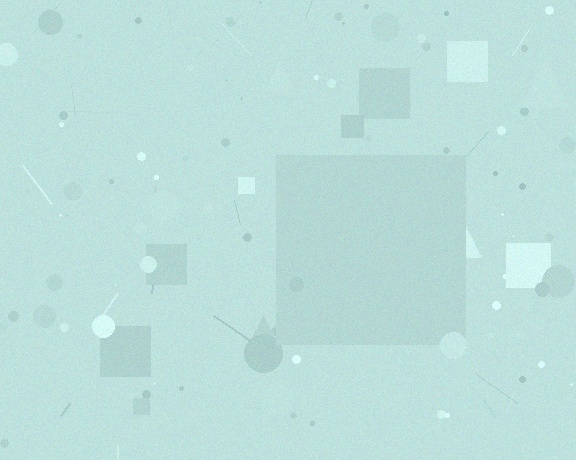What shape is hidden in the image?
A square is hidden in the image.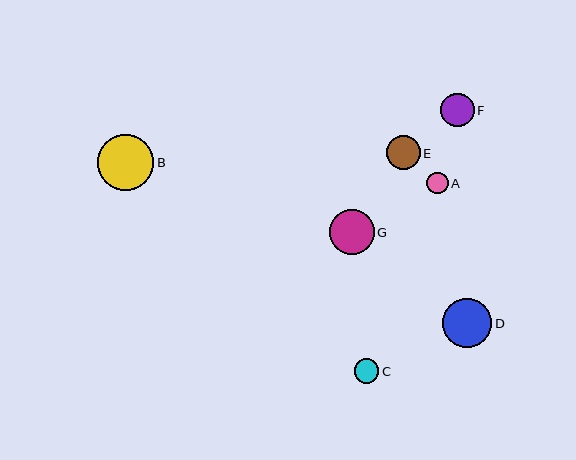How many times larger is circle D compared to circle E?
Circle D is approximately 1.4 times the size of circle E.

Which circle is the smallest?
Circle A is the smallest with a size of approximately 21 pixels.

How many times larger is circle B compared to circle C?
Circle B is approximately 2.2 times the size of circle C.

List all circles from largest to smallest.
From largest to smallest: B, D, G, E, F, C, A.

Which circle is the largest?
Circle B is the largest with a size of approximately 56 pixels.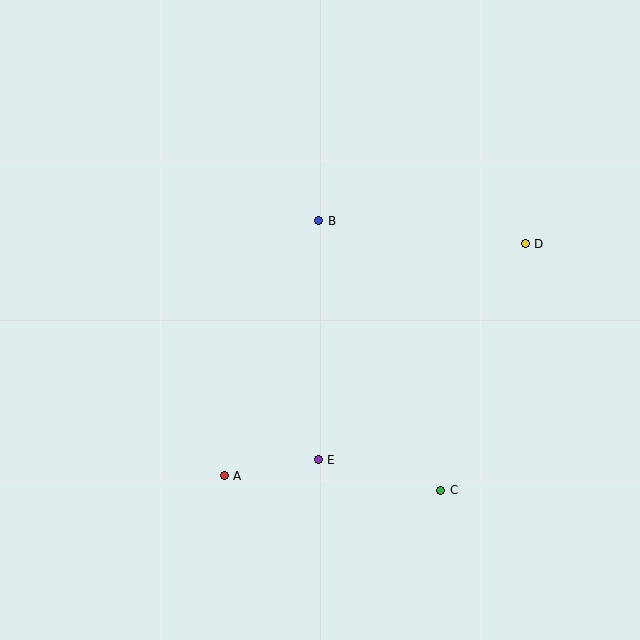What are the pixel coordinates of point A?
Point A is at (224, 476).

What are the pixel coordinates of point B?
Point B is at (319, 221).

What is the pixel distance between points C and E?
The distance between C and E is 126 pixels.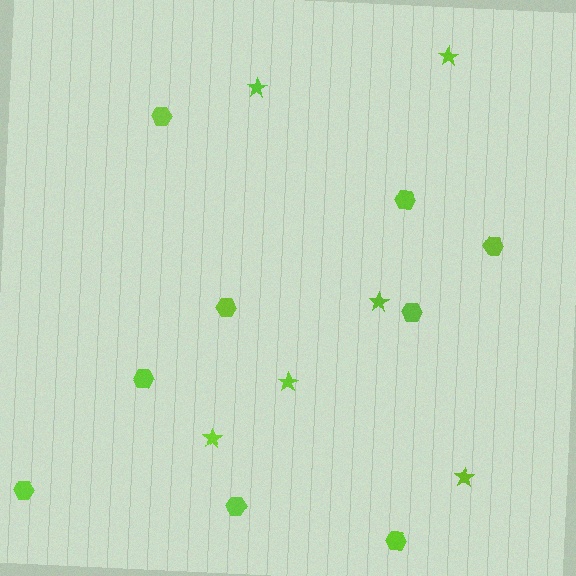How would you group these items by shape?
There are 2 groups: one group of stars (6) and one group of hexagons (9).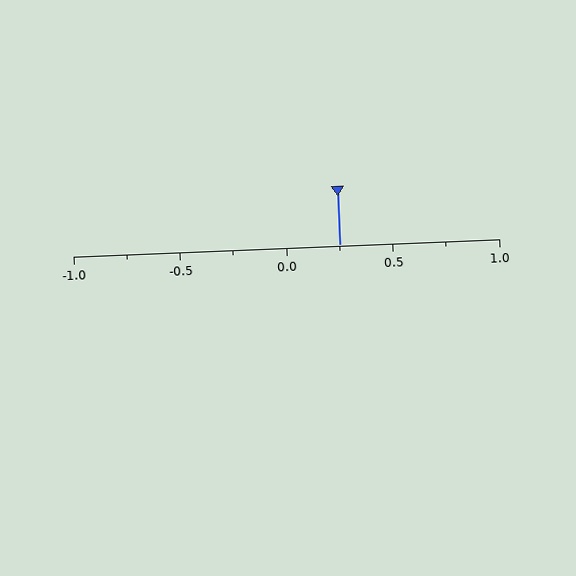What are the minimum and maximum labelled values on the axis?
The axis runs from -1.0 to 1.0.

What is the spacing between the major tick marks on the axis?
The major ticks are spaced 0.5 apart.